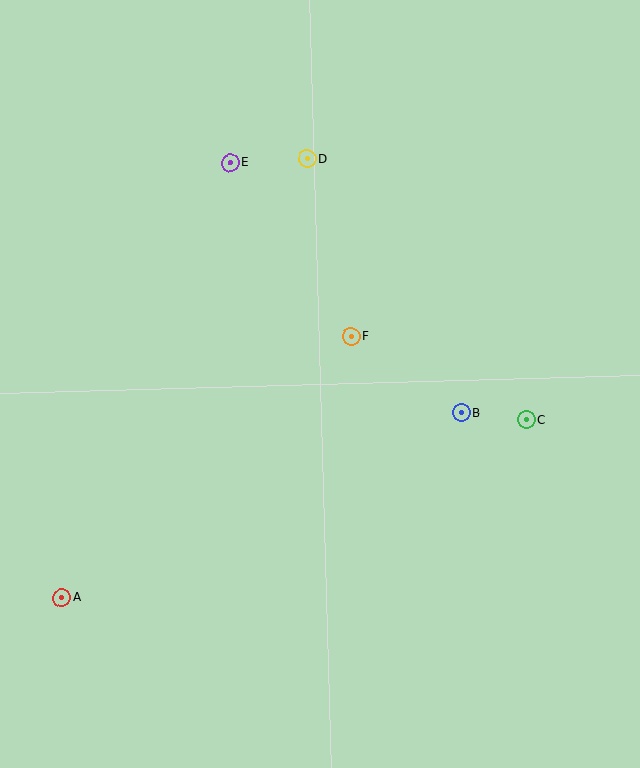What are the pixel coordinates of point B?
Point B is at (461, 413).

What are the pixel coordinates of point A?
Point A is at (62, 598).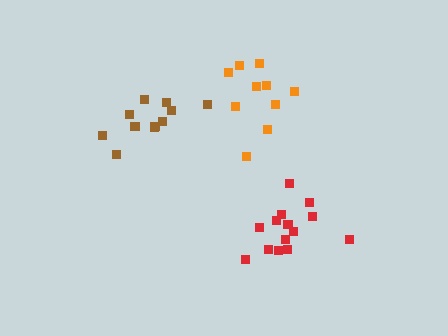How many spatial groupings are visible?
There are 3 spatial groupings.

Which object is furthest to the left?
The brown cluster is leftmost.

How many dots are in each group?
Group 1: 10 dots, Group 2: 14 dots, Group 3: 11 dots (35 total).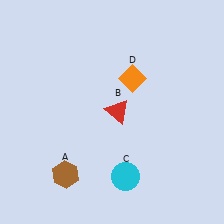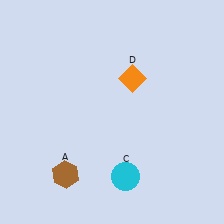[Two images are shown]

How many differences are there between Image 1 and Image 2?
There is 1 difference between the two images.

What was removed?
The red triangle (B) was removed in Image 2.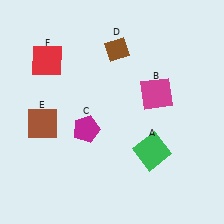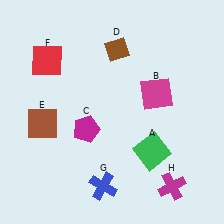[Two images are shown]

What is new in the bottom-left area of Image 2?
A blue cross (G) was added in the bottom-left area of Image 2.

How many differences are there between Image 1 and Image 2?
There are 2 differences between the two images.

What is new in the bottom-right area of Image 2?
A magenta cross (H) was added in the bottom-right area of Image 2.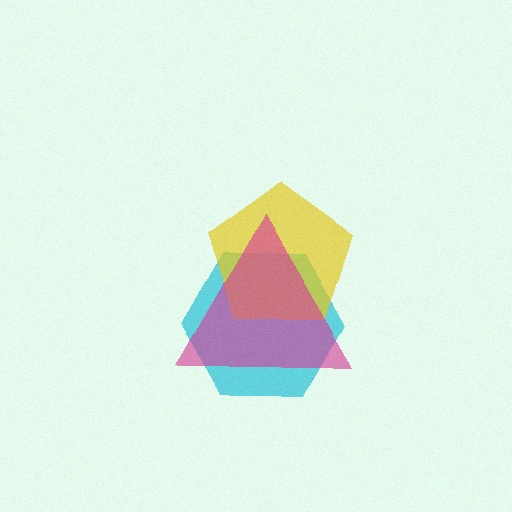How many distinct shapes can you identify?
There are 3 distinct shapes: a cyan hexagon, a yellow pentagon, a magenta triangle.